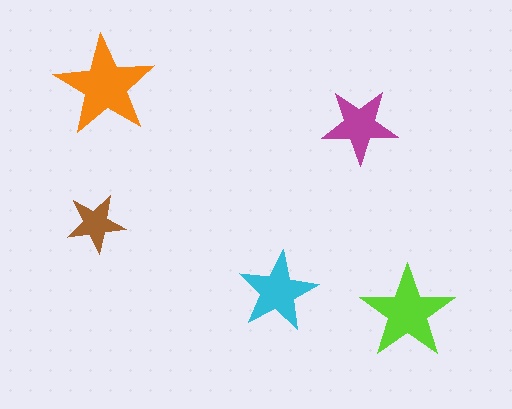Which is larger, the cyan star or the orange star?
The orange one.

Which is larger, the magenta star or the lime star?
The lime one.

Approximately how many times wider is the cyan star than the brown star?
About 1.5 times wider.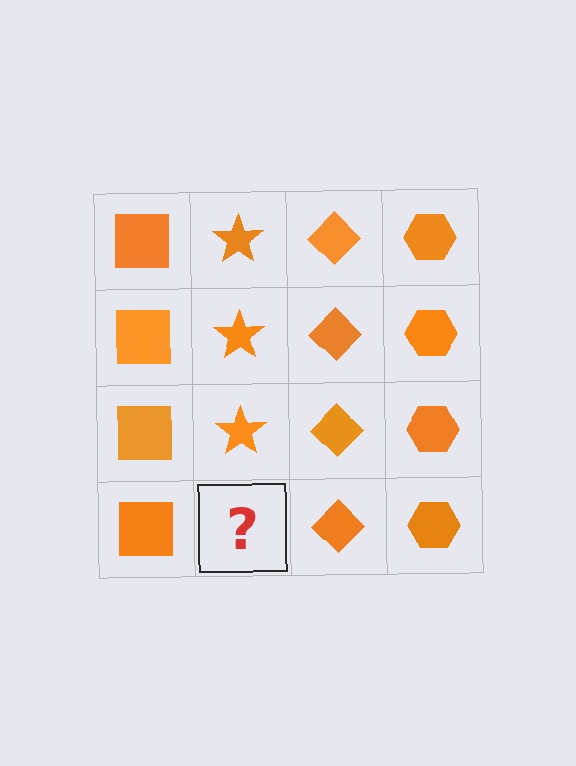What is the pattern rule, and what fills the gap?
The rule is that each column has a consistent shape. The gap should be filled with an orange star.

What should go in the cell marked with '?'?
The missing cell should contain an orange star.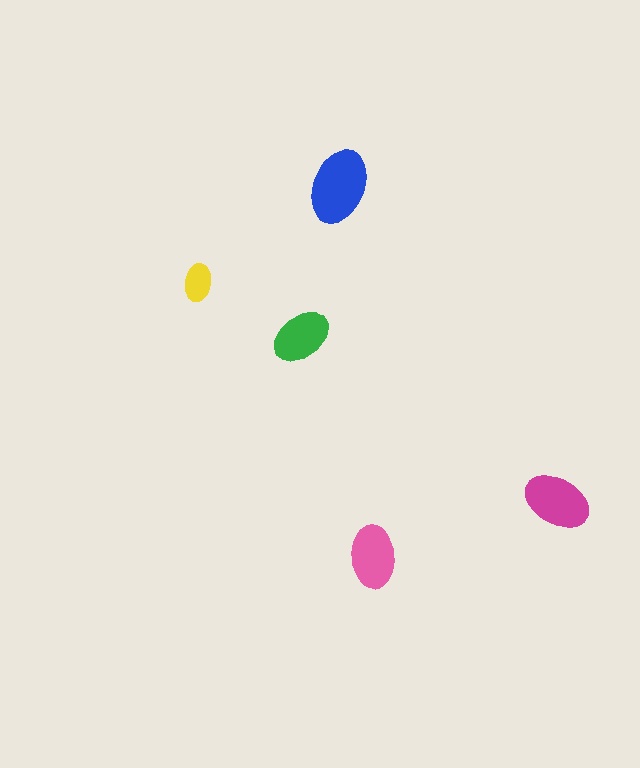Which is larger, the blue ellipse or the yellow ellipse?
The blue one.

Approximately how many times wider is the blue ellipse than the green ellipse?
About 1.5 times wider.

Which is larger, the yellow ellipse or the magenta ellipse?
The magenta one.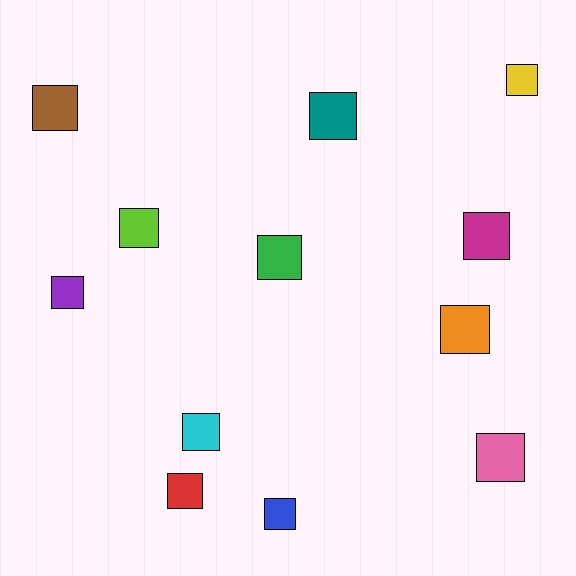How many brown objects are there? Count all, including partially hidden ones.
There is 1 brown object.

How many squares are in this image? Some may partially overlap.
There are 12 squares.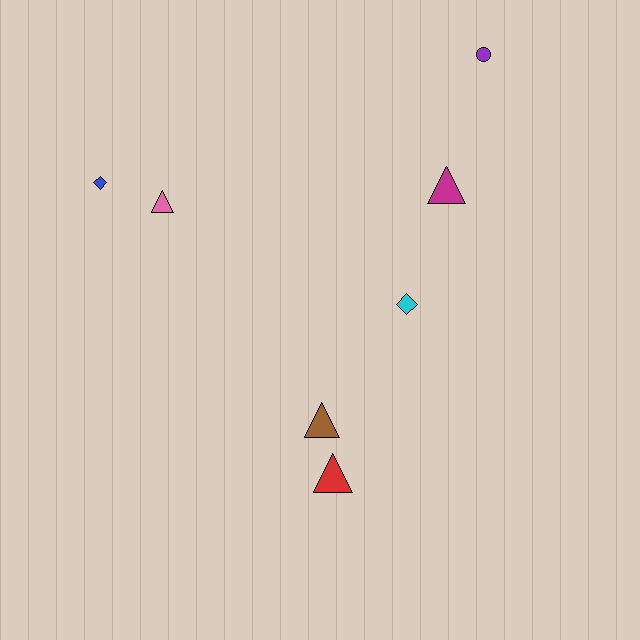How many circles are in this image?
There is 1 circle.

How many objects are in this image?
There are 7 objects.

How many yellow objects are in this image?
There are no yellow objects.